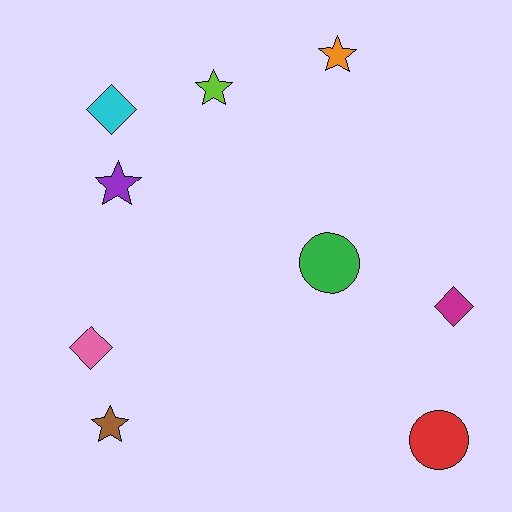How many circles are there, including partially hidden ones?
There are 2 circles.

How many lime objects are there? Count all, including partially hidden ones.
There is 1 lime object.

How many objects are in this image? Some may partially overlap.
There are 9 objects.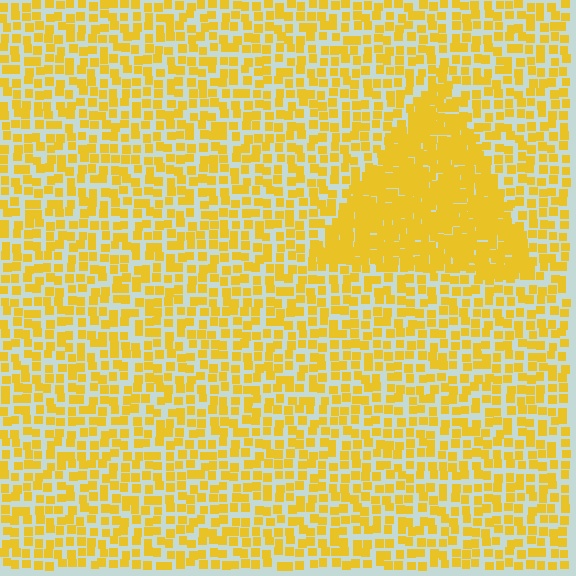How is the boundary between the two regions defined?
The boundary is defined by a change in element density (approximately 2.1x ratio). All elements are the same color, size, and shape.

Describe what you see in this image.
The image contains small yellow elements arranged at two different densities. A triangle-shaped region is visible where the elements are more densely packed than the surrounding area.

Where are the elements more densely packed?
The elements are more densely packed inside the triangle boundary.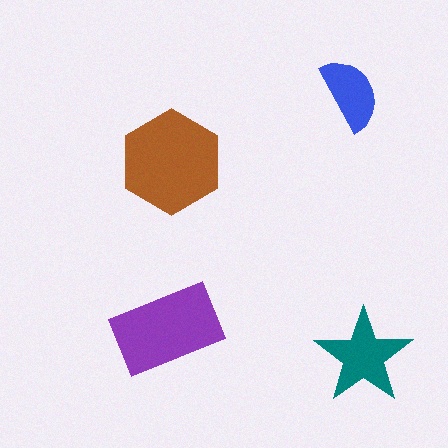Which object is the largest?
The brown hexagon.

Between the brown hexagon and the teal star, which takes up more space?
The brown hexagon.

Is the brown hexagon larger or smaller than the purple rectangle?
Larger.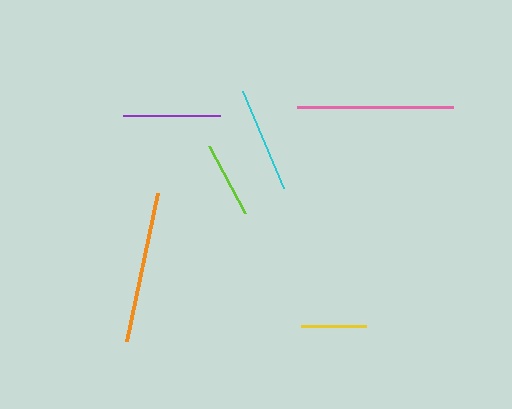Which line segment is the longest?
The pink line is the longest at approximately 155 pixels.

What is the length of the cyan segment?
The cyan segment is approximately 105 pixels long.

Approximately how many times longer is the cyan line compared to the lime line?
The cyan line is approximately 1.4 times the length of the lime line.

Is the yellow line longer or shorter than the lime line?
The lime line is longer than the yellow line.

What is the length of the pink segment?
The pink segment is approximately 155 pixels long.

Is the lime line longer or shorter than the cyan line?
The cyan line is longer than the lime line.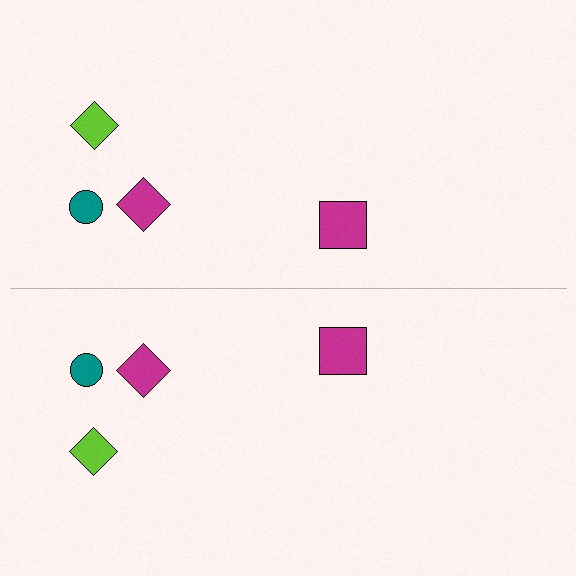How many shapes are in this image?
There are 8 shapes in this image.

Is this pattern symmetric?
Yes, this pattern has bilateral (reflection) symmetry.